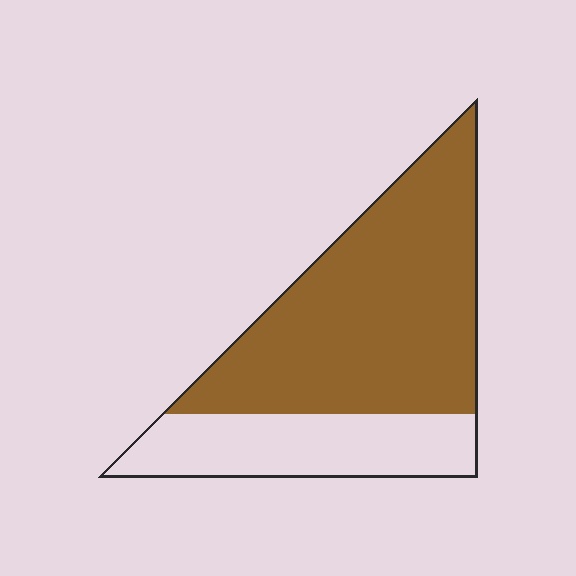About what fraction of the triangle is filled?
About two thirds (2/3).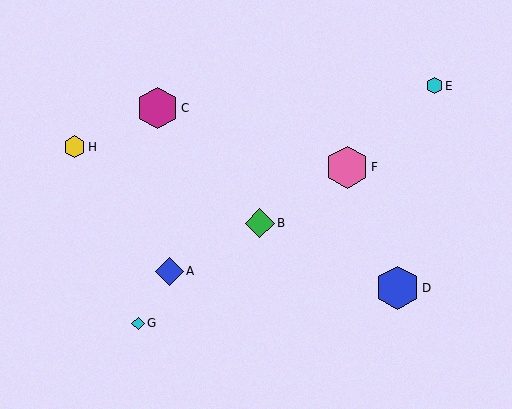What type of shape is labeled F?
Shape F is a pink hexagon.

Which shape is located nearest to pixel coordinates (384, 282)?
The blue hexagon (labeled D) at (397, 288) is nearest to that location.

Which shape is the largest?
The blue hexagon (labeled D) is the largest.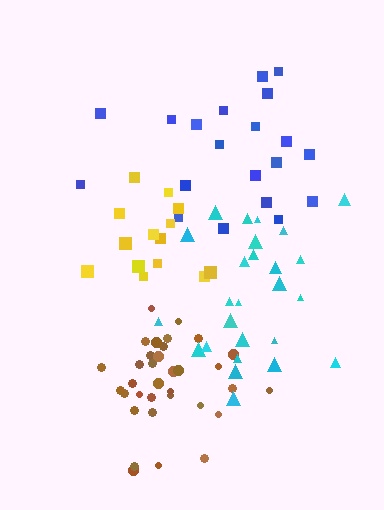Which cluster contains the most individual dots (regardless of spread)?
Brown (34).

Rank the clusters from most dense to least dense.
brown, yellow, cyan, blue.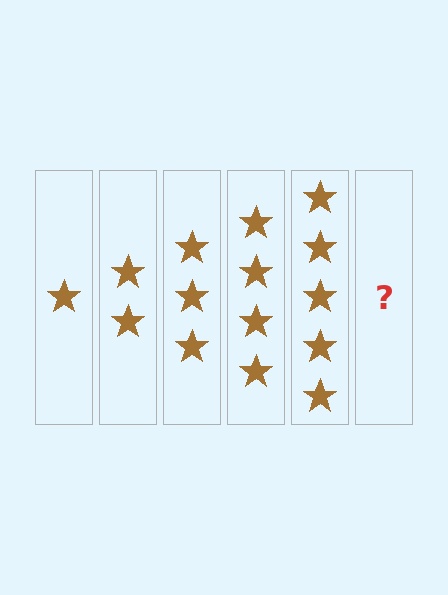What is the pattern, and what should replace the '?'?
The pattern is that each step adds one more star. The '?' should be 6 stars.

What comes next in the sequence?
The next element should be 6 stars.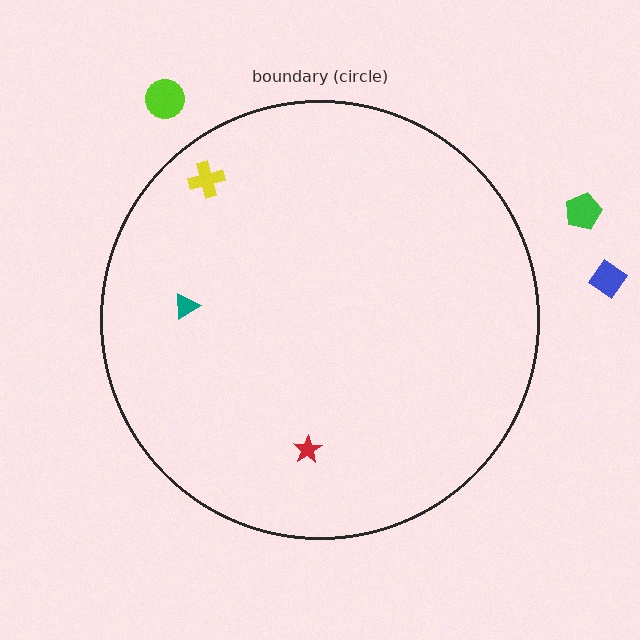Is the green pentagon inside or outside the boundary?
Outside.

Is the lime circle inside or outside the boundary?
Outside.